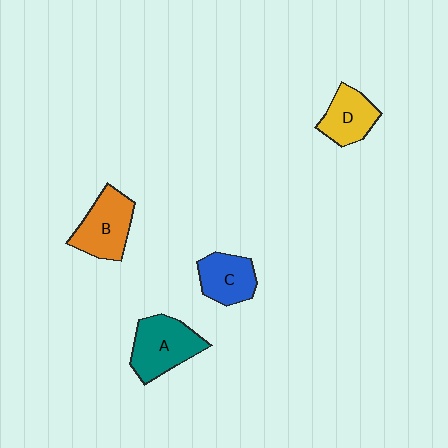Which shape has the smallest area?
Shape D (yellow).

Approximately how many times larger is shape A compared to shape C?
Approximately 1.4 times.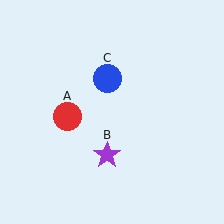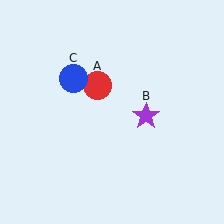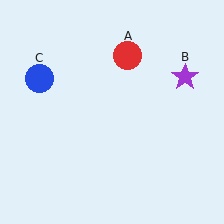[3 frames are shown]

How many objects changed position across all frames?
3 objects changed position: red circle (object A), purple star (object B), blue circle (object C).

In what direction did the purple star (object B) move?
The purple star (object B) moved up and to the right.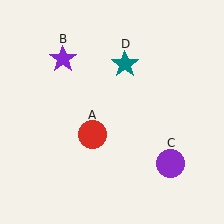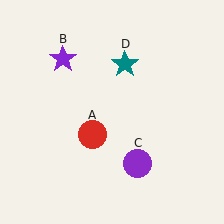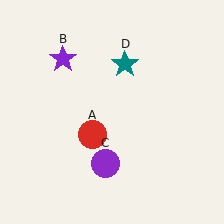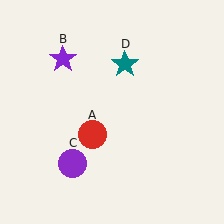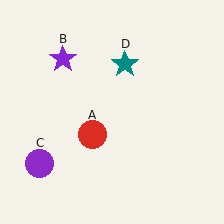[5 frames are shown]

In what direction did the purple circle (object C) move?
The purple circle (object C) moved left.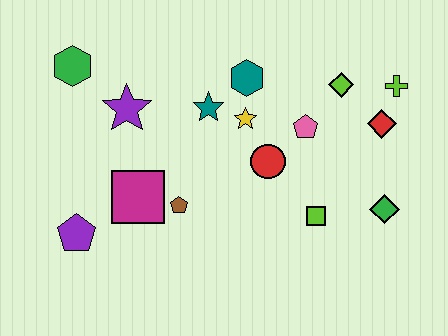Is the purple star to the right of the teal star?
No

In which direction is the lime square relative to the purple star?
The lime square is to the right of the purple star.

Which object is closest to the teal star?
The yellow star is closest to the teal star.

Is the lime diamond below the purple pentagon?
No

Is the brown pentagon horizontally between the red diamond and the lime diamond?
No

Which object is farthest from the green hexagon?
The green diamond is farthest from the green hexagon.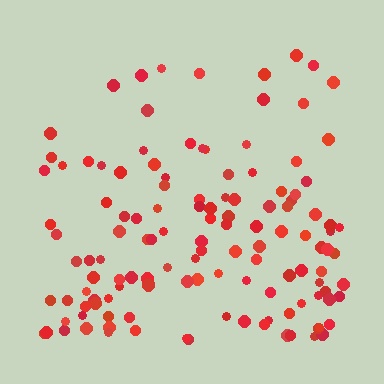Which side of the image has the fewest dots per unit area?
The top.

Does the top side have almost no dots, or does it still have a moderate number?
Still a moderate number, just noticeably fewer than the bottom.